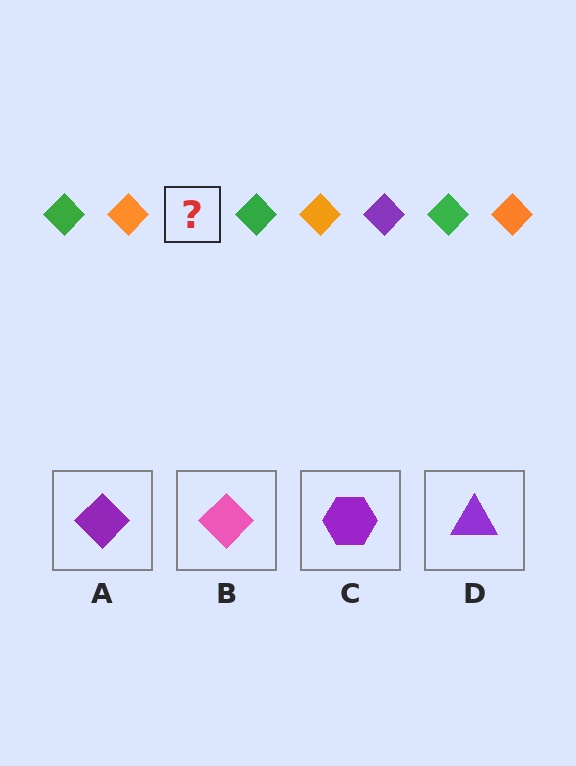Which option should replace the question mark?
Option A.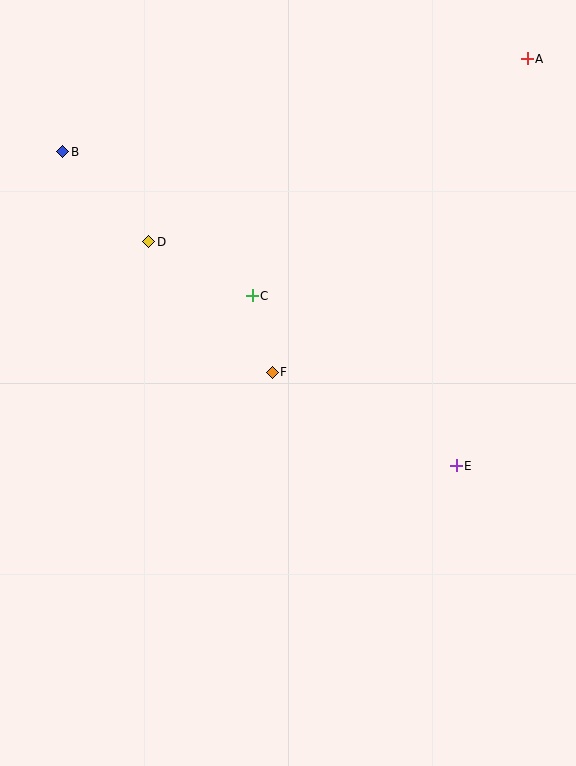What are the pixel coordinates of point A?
Point A is at (527, 59).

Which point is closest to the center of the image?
Point F at (272, 372) is closest to the center.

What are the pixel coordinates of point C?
Point C is at (252, 296).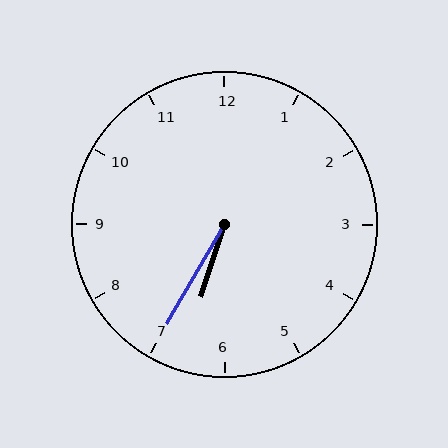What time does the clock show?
6:35.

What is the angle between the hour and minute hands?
Approximately 12 degrees.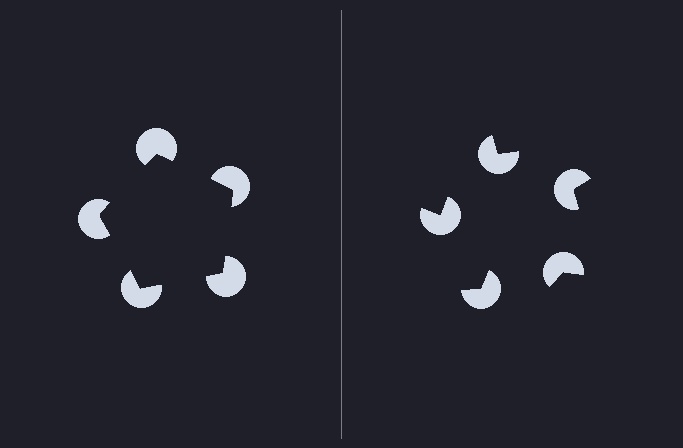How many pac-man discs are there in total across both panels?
10 — 5 on each side.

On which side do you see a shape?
An illusory pentagon appears on the left side. On the right side the wedge cuts are rotated, so no coherent shape forms.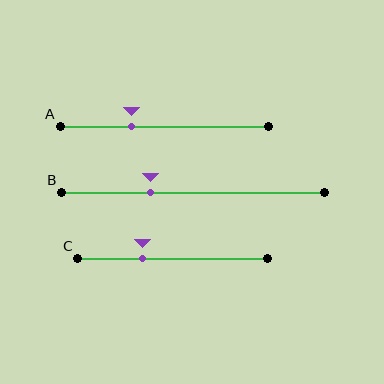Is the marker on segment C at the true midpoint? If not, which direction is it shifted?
No, the marker on segment C is shifted to the left by about 16% of the segment length.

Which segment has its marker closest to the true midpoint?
Segment A has its marker closest to the true midpoint.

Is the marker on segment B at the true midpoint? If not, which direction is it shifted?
No, the marker on segment B is shifted to the left by about 16% of the segment length.